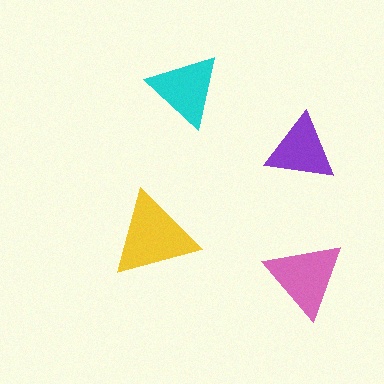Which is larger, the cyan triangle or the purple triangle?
The cyan one.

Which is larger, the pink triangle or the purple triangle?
The pink one.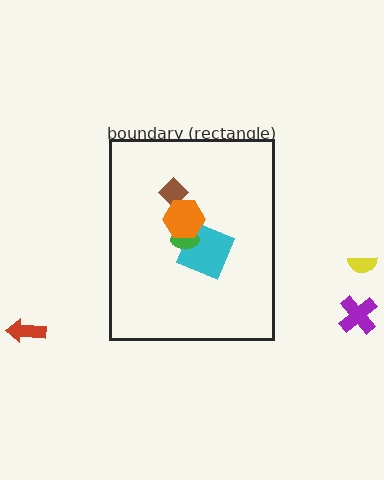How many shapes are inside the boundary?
4 inside, 3 outside.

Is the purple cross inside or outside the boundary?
Outside.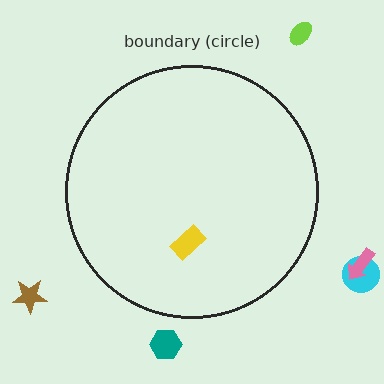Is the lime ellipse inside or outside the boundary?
Outside.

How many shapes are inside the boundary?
1 inside, 5 outside.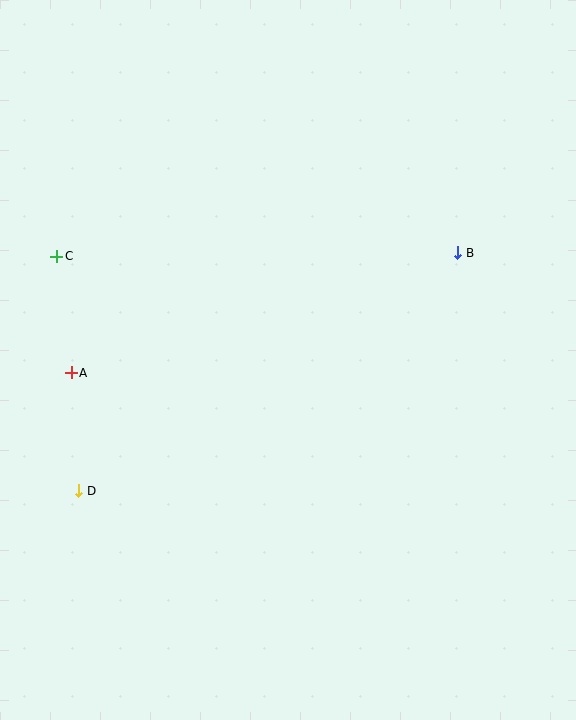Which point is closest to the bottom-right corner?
Point B is closest to the bottom-right corner.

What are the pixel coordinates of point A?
Point A is at (71, 373).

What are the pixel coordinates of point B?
Point B is at (458, 253).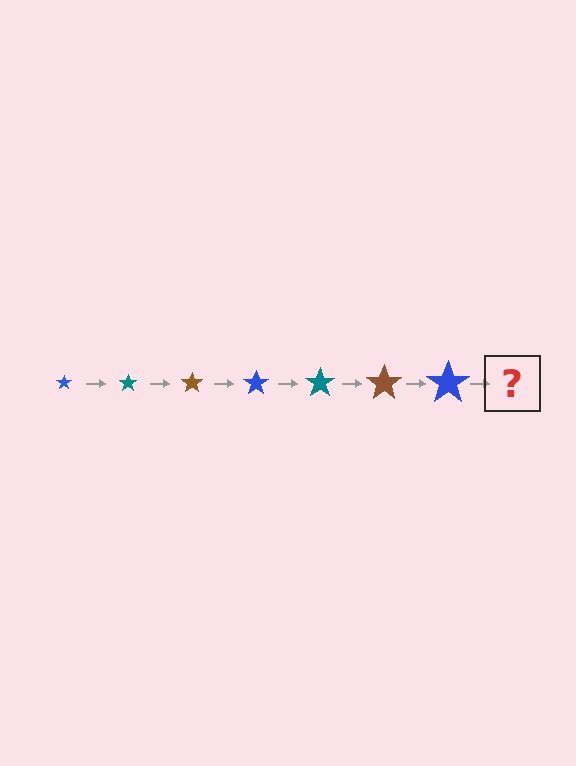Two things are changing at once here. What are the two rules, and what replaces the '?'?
The two rules are that the star grows larger each step and the color cycles through blue, teal, and brown. The '?' should be a teal star, larger than the previous one.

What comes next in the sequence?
The next element should be a teal star, larger than the previous one.